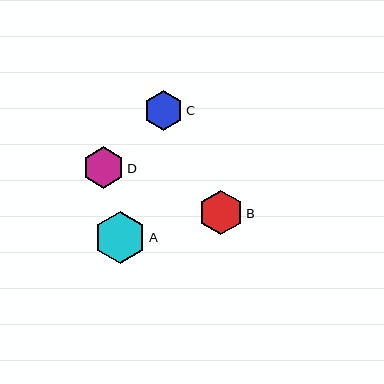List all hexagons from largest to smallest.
From largest to smallest: A, B, D, C.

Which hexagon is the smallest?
Hexagon C is the smallest with a size of approximately 39 pixels.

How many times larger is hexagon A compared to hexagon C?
Hexagon A is approximately 1.3 times the size of hexagon C.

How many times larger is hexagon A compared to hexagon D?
Hexagon A is approximately 1.3 times the size of hexagon D.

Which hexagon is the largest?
Hexagon A is the largest with a size of approximately 52 pixels.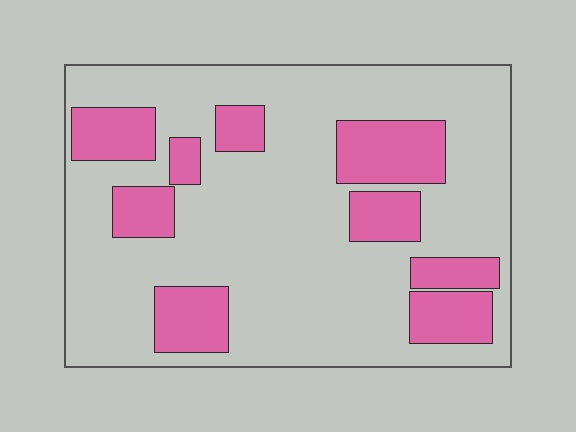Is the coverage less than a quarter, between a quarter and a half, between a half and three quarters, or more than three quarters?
Between a quarter and a half.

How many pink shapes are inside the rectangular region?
9.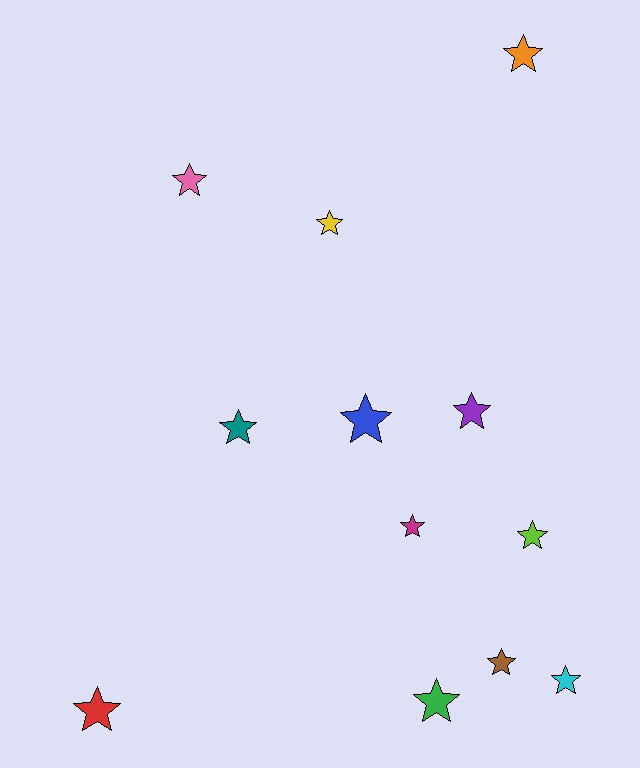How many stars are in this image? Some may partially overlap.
There are 12 stars.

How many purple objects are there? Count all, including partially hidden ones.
There is 1 purple object.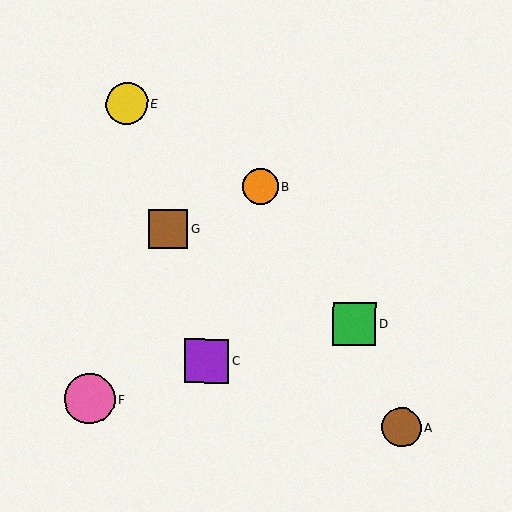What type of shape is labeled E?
Shape E is a yellow circle.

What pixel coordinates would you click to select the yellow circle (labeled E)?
Click at (127, 103) to select the yellow circle E.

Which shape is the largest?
The pink circle (labeled F) is the largest.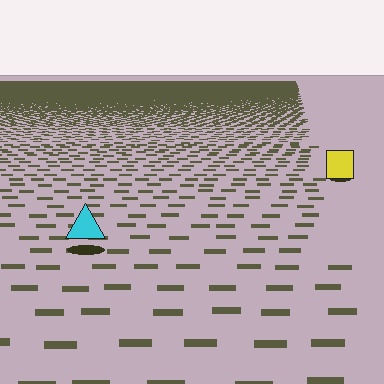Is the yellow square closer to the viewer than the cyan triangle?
No. The cyan triangle is closer — you can tell from the texture gradient: the ground texture is coarser near it.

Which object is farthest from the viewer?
The yellow square is farthest from the viewer. It appears smaller and the ground texture around it is denser.